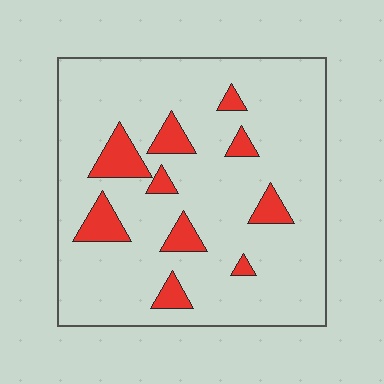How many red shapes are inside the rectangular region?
10.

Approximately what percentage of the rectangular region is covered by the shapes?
Approximately 15%.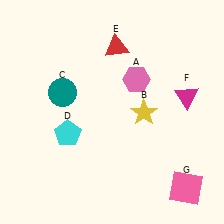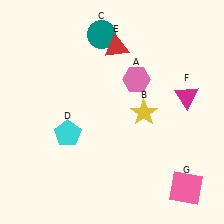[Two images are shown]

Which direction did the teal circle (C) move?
The teal circle (C) moved up.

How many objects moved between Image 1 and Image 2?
1 object moved between the two images.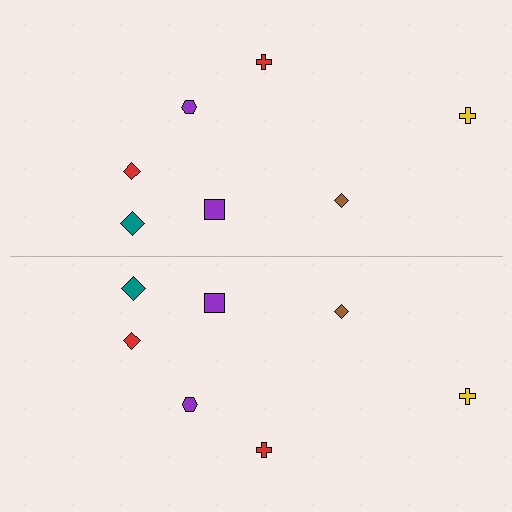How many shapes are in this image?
There are 14 shapes in this image.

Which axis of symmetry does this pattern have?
The pattern has a horizontal axis of symmetry running through the center of the image.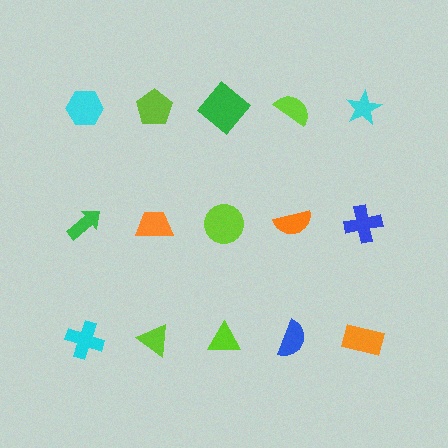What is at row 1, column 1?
A cyan hexagon.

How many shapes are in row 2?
5 shapes.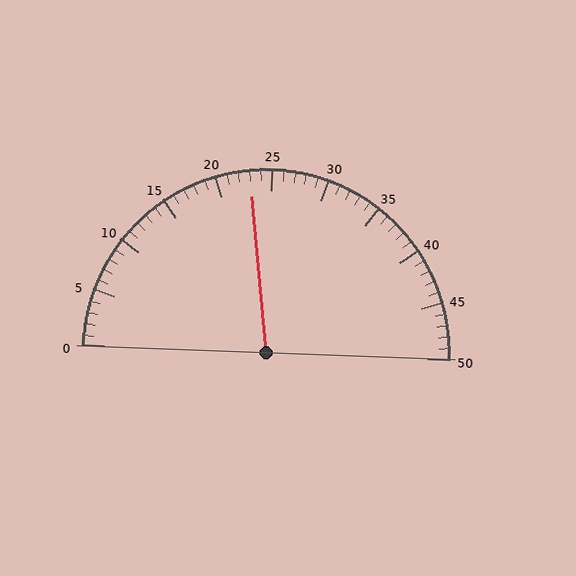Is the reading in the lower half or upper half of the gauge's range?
The reading is in the lower half of the range (0 to 50).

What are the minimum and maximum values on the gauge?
The gauge ranges from 0 to 50.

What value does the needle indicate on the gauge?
The needle indicates approximately 23.